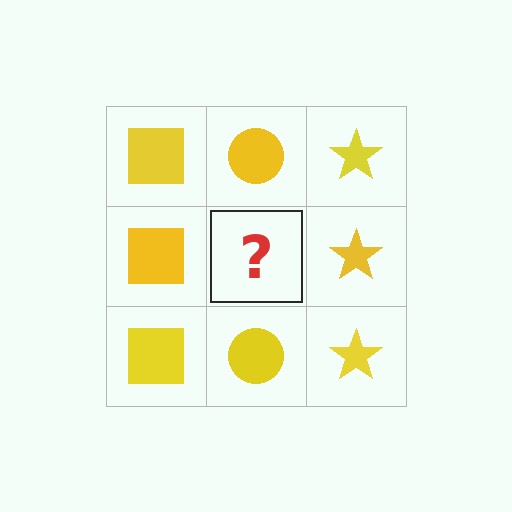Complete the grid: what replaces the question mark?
The question mark should be replaced with a yellow circle.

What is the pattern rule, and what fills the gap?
The rule is that each column has a consistent shape. The gap should be filled with a yellow circle.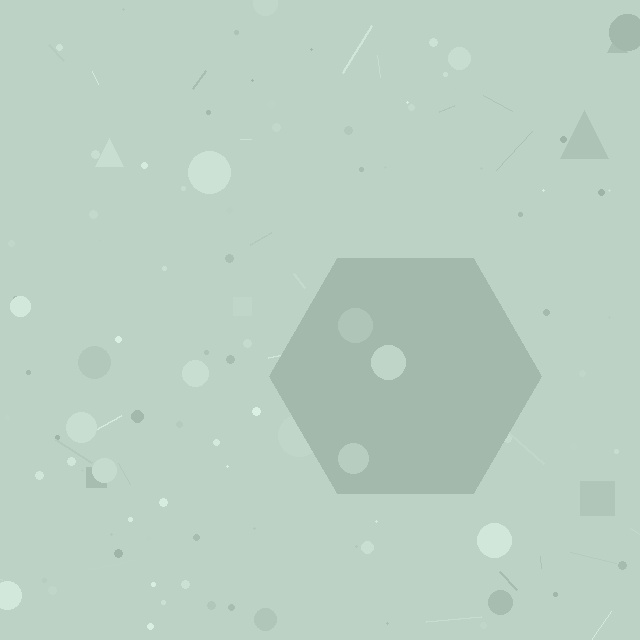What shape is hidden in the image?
A hexagon is hidden in the image.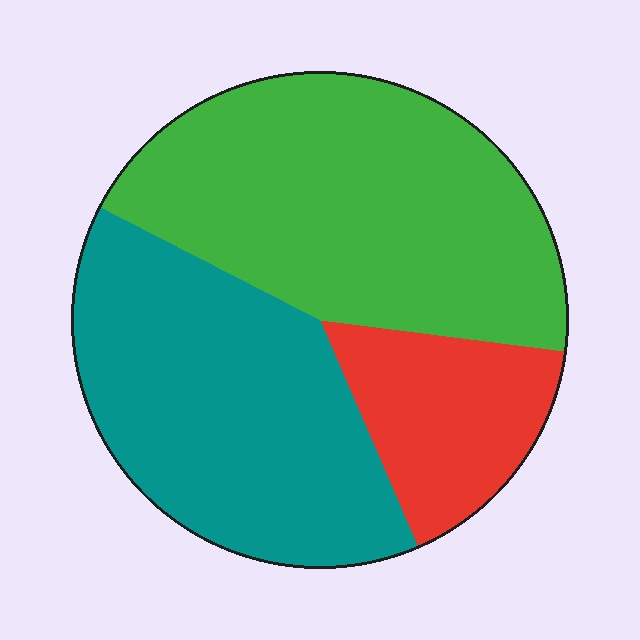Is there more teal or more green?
Green.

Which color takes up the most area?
Green, at roughly 45%.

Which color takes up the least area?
Red, at roughly 15%.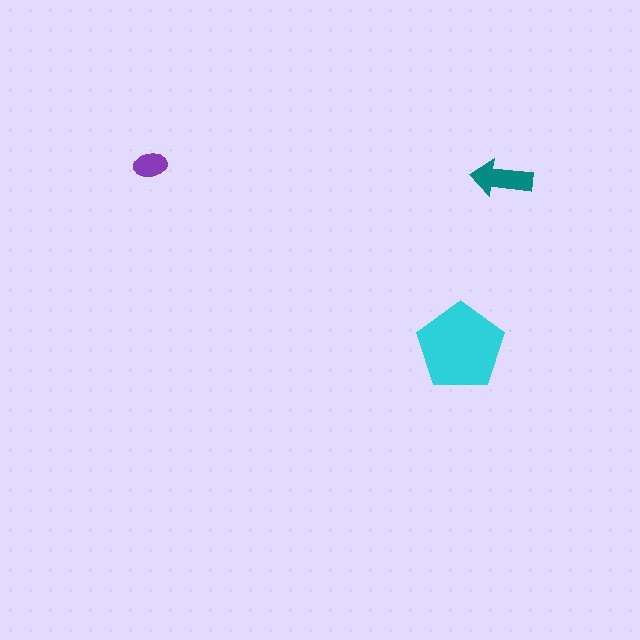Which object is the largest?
The cyan pentagon.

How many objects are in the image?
There are 3 objects in the image.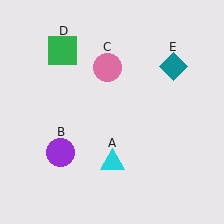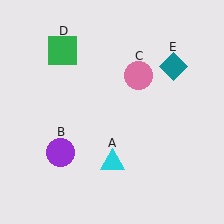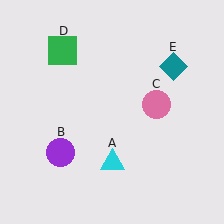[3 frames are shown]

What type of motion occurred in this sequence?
The pink circle (object C) rotated clockwise around the center of the scene.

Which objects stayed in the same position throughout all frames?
Cyan triangle (object A) and purple circle (object B) and green square (object D) and teal diamond (object E) remained stationary.